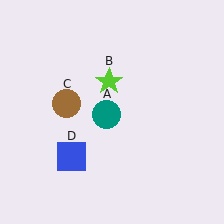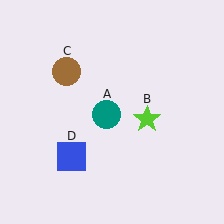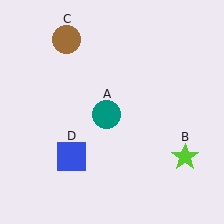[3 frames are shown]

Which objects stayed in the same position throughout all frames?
Teal circle (object A) and blue square (object D) remained stationary.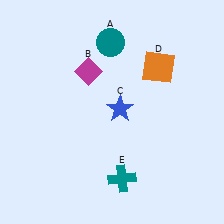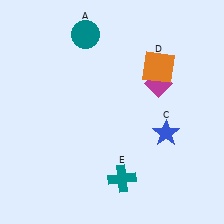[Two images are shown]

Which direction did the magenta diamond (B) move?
The magenta diamond (B) moved right.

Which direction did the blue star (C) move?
The blue star (C) moved right.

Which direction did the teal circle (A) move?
The teal circle (A) moved left.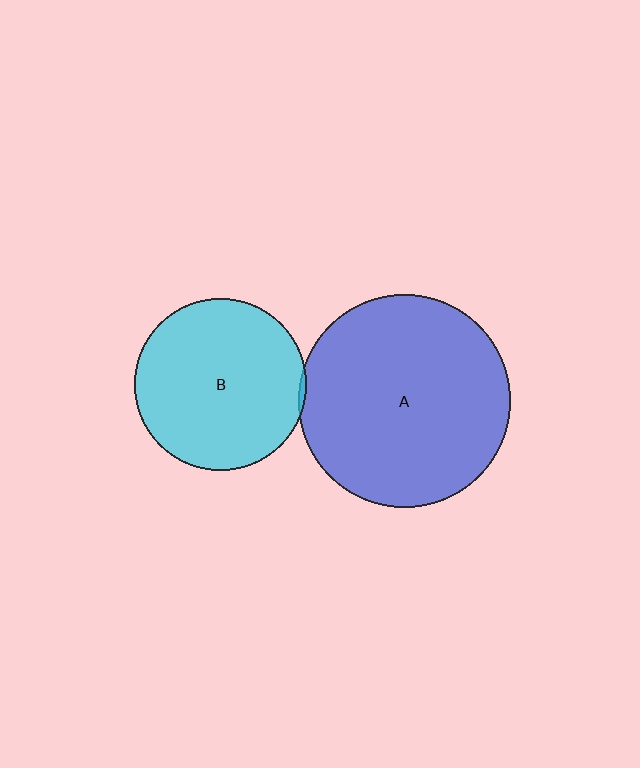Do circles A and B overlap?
Yes.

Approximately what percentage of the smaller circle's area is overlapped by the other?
Approximately 5%.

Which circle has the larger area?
Circle A (blue).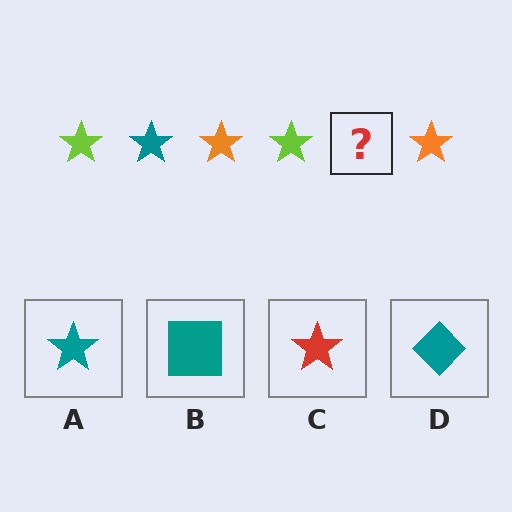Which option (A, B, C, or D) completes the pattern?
A.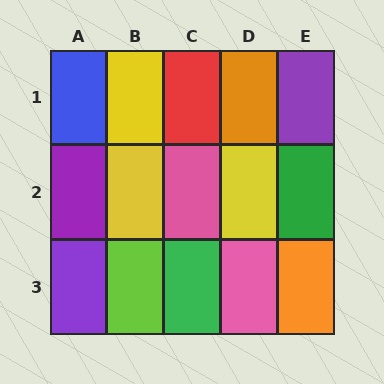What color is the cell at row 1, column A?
Blue.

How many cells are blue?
1 cell is blue.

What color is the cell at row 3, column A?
Purple.